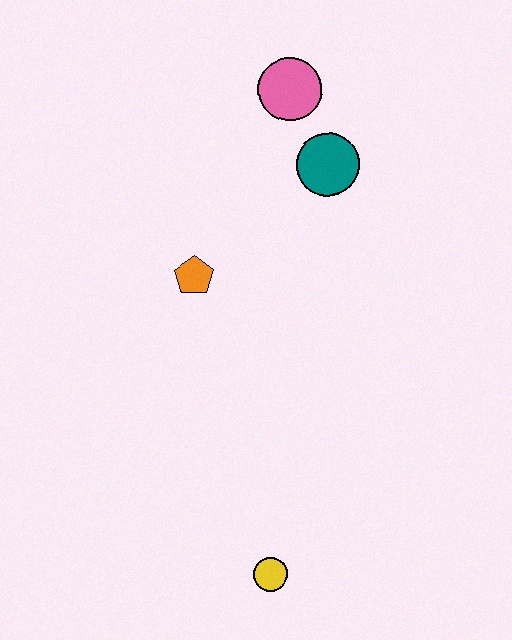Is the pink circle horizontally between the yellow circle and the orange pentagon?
No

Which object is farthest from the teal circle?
The yellow circle is farthest from the teal circle.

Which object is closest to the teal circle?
The pink circle is closest to the teal circle.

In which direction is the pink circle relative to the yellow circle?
The pink circle is above the yellow circle.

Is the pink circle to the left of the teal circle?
Yes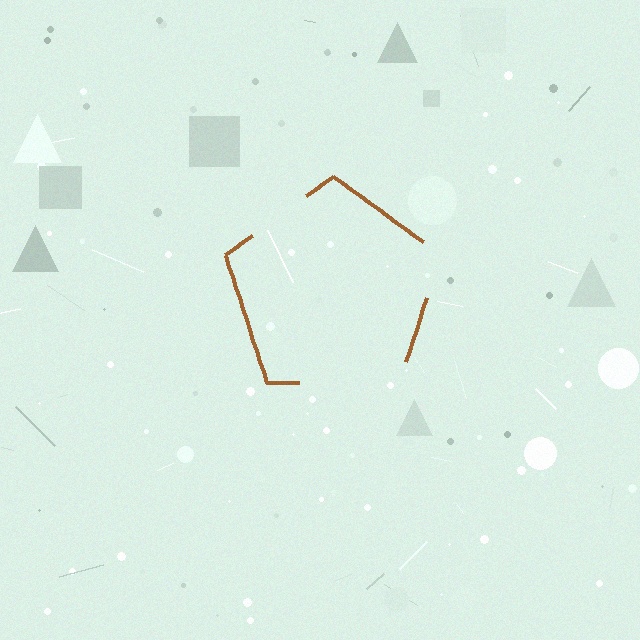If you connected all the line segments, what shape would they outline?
They would outline a pentagon.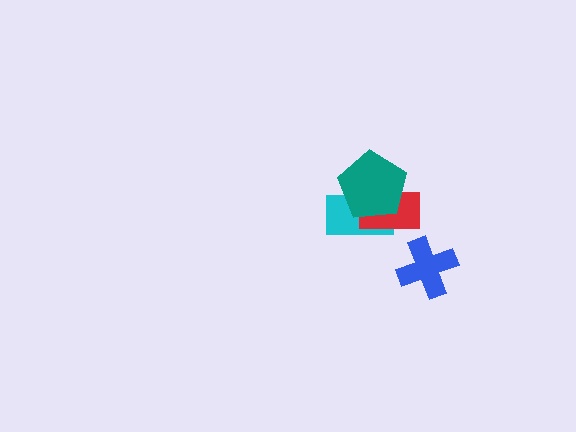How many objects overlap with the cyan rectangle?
2 objects overlap with the cyan rectangle.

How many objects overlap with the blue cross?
0 objects overlap with the blue cross.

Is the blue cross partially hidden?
No, no other shape covers it.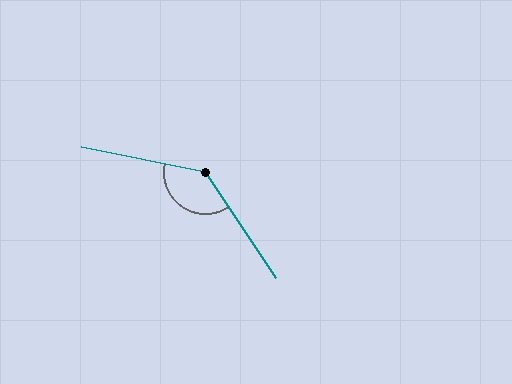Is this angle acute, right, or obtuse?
It is obtuse.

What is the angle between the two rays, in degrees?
Approximately 135 degrees.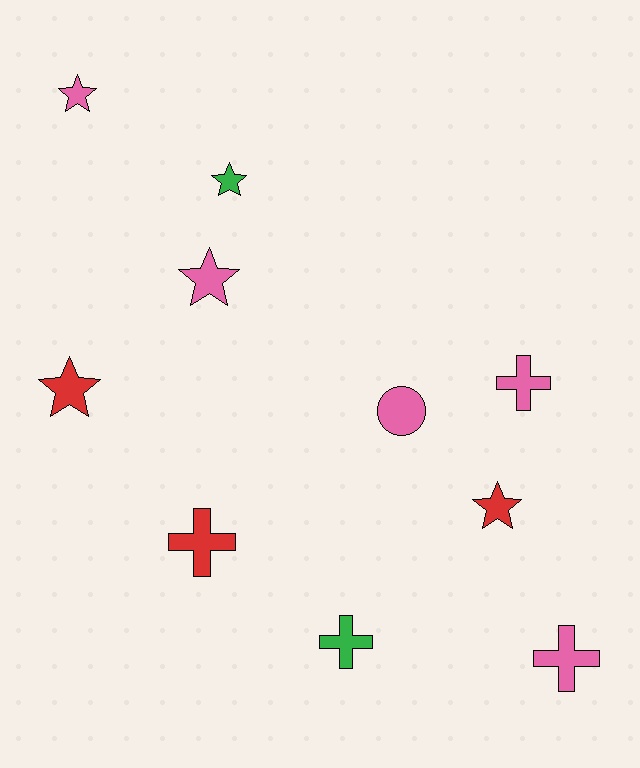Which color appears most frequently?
Pink, with 5 objects.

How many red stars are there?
There are 2 red stars.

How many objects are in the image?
There are 10 objects.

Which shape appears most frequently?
Star, with 5 objects.